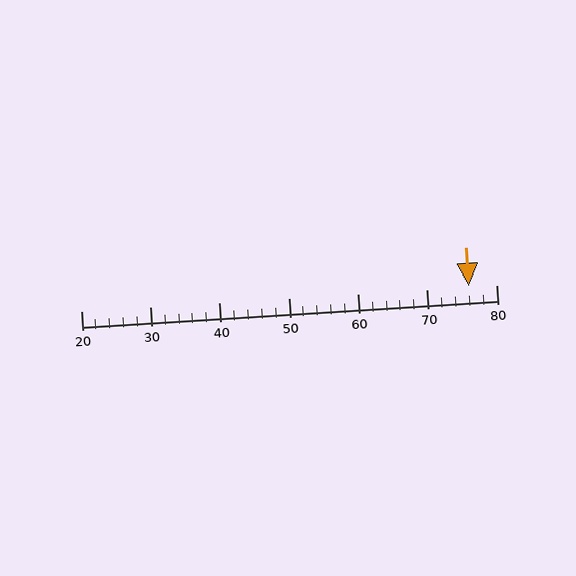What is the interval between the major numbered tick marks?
The major tick marks are spaced 10 units apart.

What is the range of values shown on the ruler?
The ruler shows values from 20 to 80.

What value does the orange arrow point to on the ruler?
The orange arrow points to approximately 76.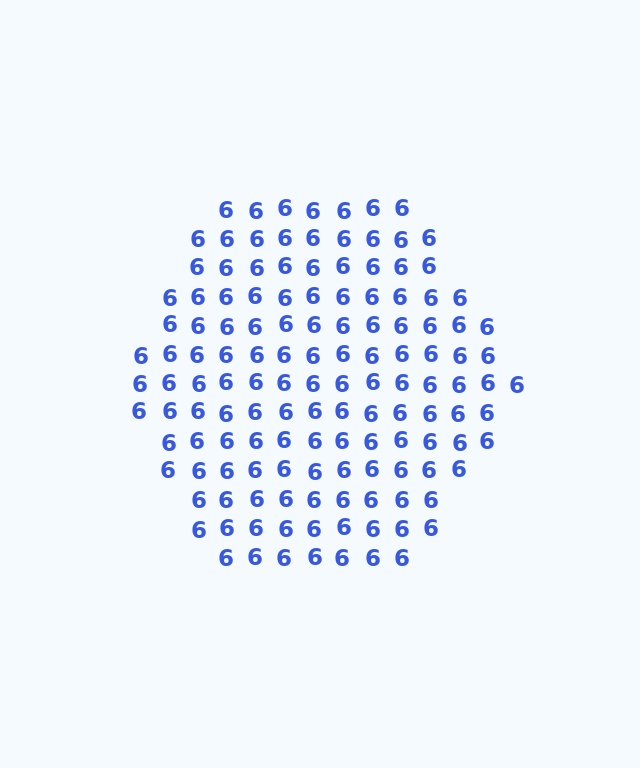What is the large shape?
The large shape is a hexagon.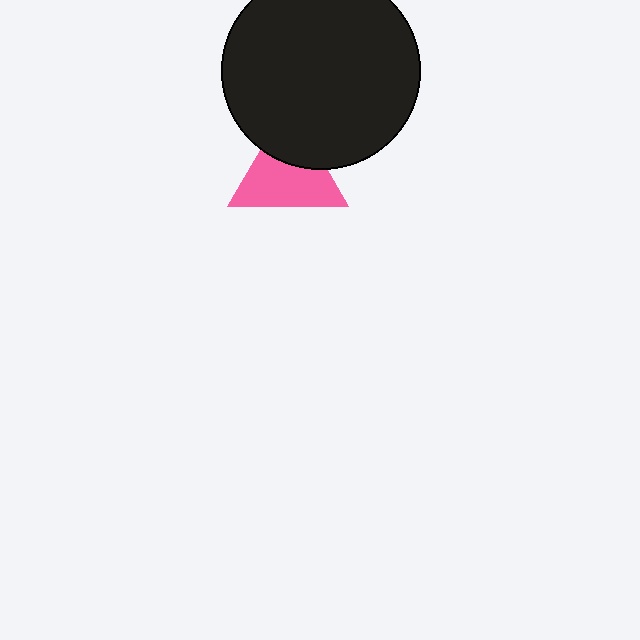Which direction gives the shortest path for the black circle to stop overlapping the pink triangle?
Moving up gives the shortest separation.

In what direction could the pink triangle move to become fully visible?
The pink triangle could move down. That would shift it out from behind the black circle entirely.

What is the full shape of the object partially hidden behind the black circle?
The partially hidden object is a pink triangle.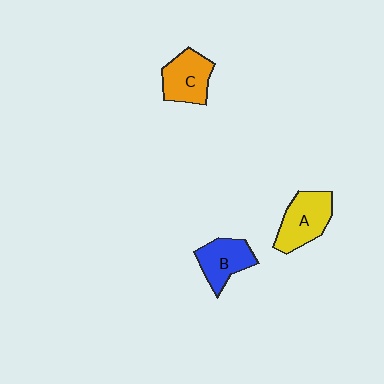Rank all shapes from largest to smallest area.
From largest to smallest: A (yellow), C (orange), B (blue).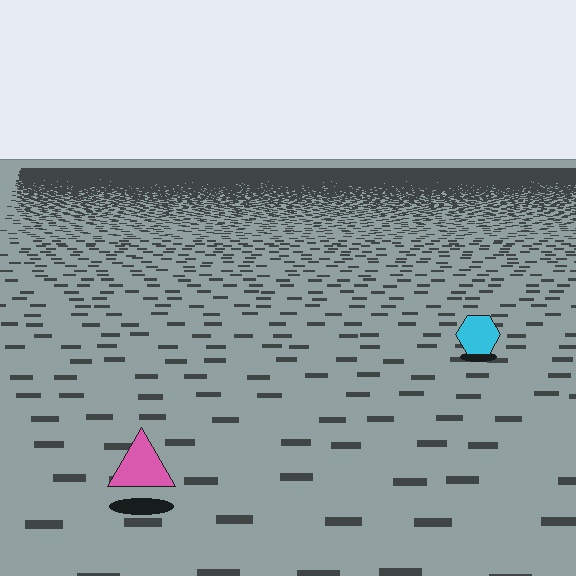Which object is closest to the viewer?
The pink triangle is closest. The texture marks near it are larger and more spread out.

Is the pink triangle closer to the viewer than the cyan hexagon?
Yes. The pink triangle is closer — you can tell from the texture gradient: the ground texture is coarser near it.